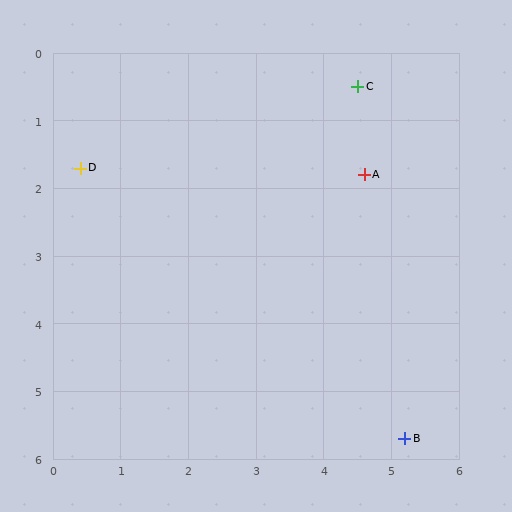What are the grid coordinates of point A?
Point A is at approximately (4.6, 1.8).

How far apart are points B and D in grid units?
Points B and D are about 6.2 grid units apart.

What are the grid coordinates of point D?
Point D is at approximately (0.4, 1.7).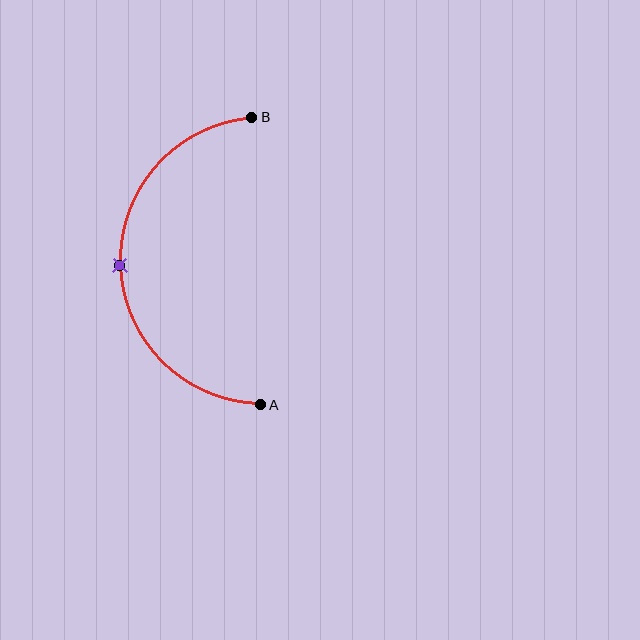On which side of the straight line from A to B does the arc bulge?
The arc bulges to the left of the straight line connecting A and B.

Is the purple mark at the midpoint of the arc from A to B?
Yes. The purple mark lies on the arc at equal arc-length from both A and B — it is the arc midpoint.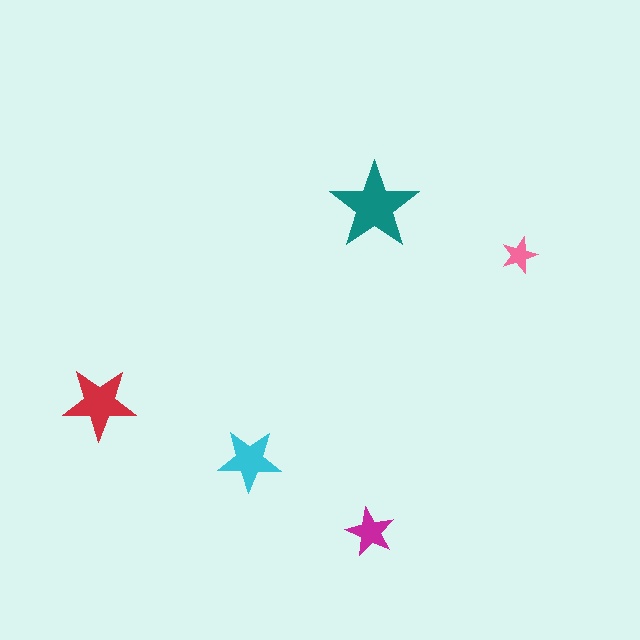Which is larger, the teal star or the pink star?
The teal one.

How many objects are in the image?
There are 5 objects in the image.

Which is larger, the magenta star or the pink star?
The magenta one.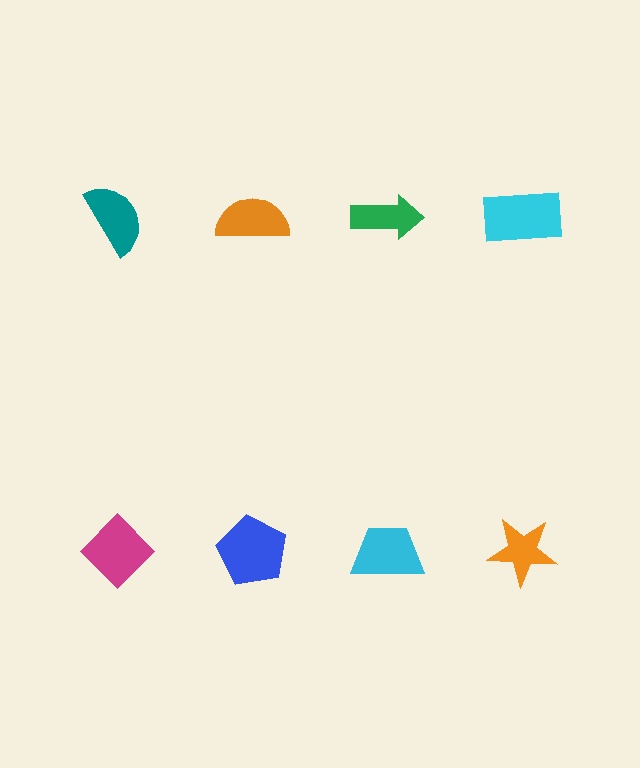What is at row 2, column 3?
A cyan trapezoid.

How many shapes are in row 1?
4 shapes.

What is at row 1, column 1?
A teal semicircle.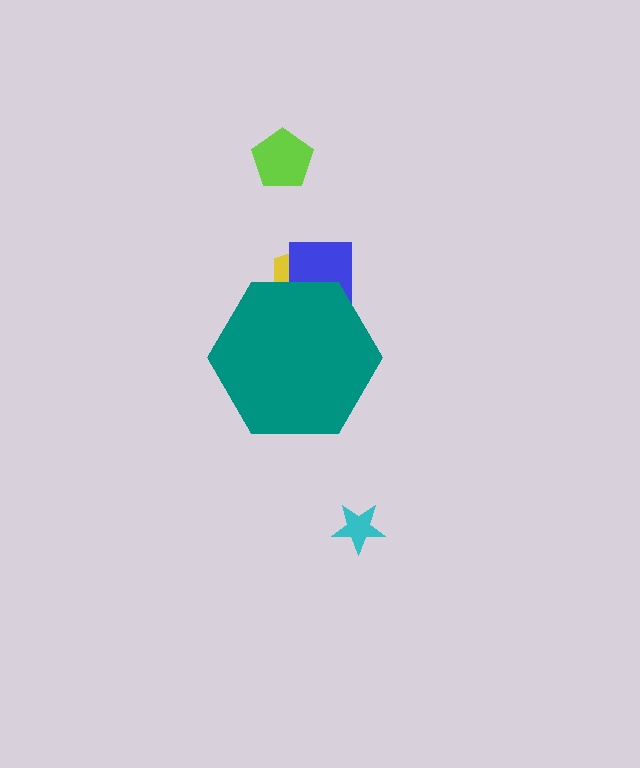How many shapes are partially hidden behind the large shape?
2 shapes are partially hidden.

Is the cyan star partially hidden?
No, the cyan star is fully visible.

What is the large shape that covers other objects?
A teal hexagon.